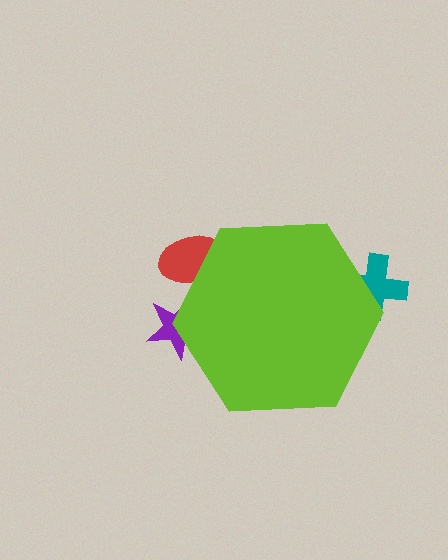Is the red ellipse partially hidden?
Yes, the red ellipse is partially hidden behind the lime hexagon.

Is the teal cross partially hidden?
Yes, the teal cross is partially hidden behind the lime hexagon.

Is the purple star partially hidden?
Yes, the purple star is partially hidden behind the lime hexagon.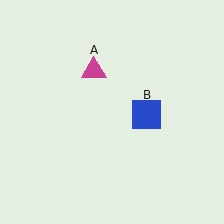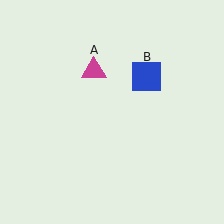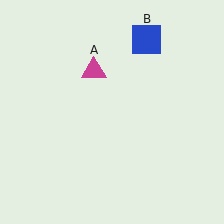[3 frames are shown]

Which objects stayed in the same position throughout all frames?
Magenta triangle (object A) remained stationary.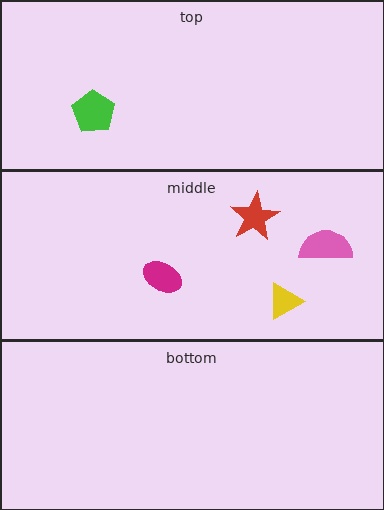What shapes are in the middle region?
The magenta ellipse, the red star, the yellow triangle, the pink semicircle.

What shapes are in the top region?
The green pentagon.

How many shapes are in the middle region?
4.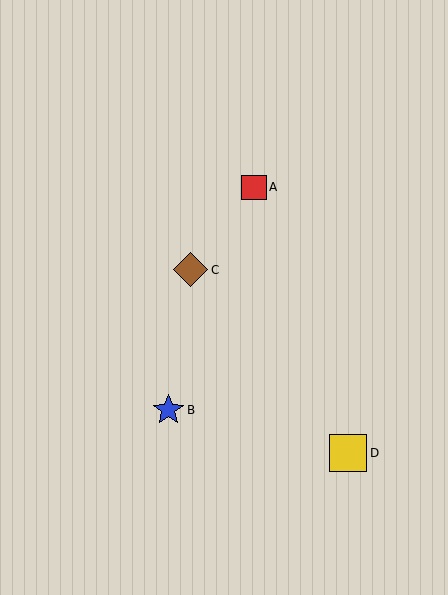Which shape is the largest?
The yellow square (labeled D) is the largest.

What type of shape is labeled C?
Shape C is a brown diamond.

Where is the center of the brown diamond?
The center of the brown diamond is at (190, 270).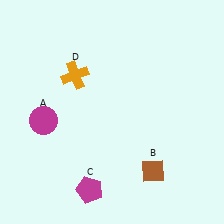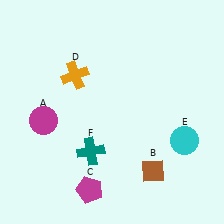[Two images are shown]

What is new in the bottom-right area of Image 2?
A cyan circle (E) was added in the bottom-right area of Image 2.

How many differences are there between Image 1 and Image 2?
There are 2 differences between the two images.